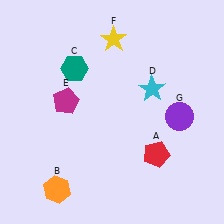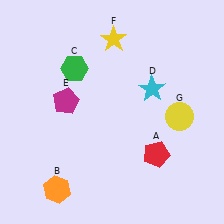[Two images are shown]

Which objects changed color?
C changed from teal to green. G changed from purple to yellow.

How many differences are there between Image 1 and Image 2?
There are 2 differences between the two images.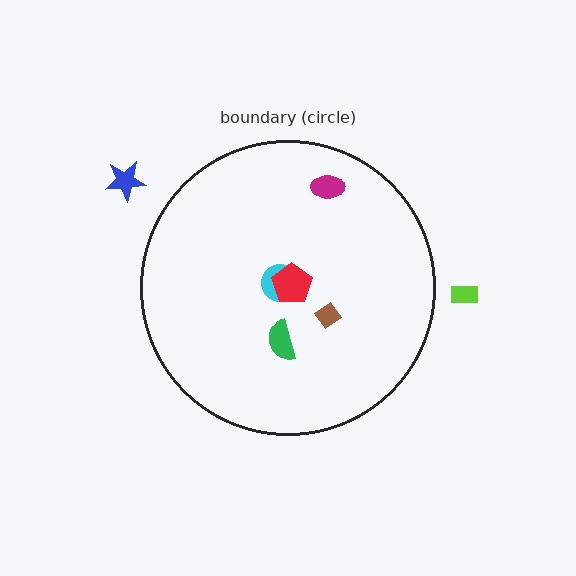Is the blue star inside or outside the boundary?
Outside.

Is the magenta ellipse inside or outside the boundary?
Inside.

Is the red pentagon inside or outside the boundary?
Inside.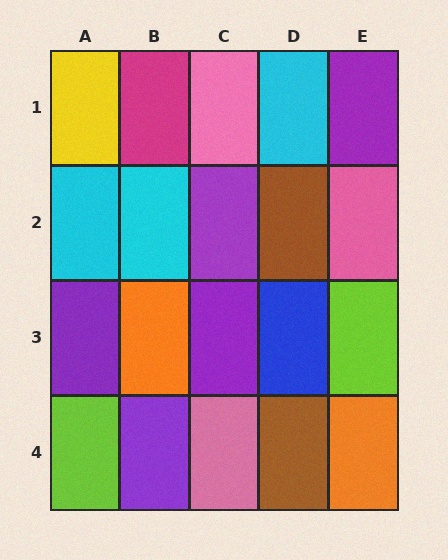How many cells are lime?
2 cells are lime.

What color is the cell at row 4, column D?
Brown.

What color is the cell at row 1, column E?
Purple.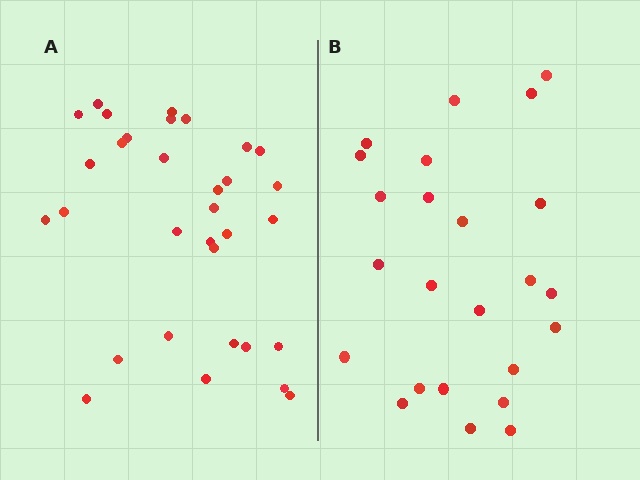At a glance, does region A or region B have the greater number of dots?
Region A (the left region) has more dots.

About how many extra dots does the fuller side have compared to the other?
Region A has roughly 8 or so more dots than region B.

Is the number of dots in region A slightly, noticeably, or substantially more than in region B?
Region A has noticeably more, but not dramatically so. The ratio is roughly 1.3 to 1.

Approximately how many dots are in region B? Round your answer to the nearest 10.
About 20 dots. (The exact count is 24, which rounds to 20.)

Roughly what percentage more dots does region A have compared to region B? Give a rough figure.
About 35% more.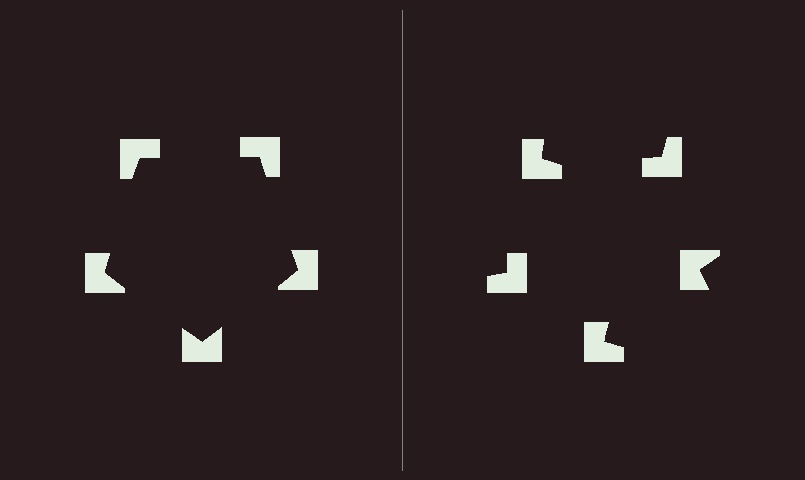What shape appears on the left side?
An illusory pentagon.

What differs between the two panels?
The notched squares are positioned identically on both sides; only the wedge orientations differ. On the left they align to a pentagon; on the right they are misaligned.